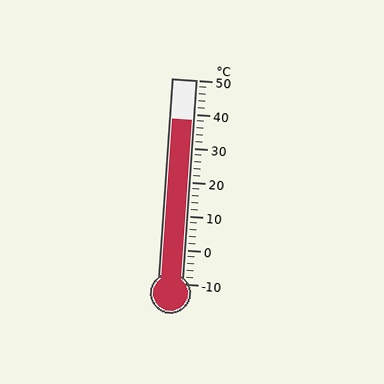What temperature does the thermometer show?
The thermometer shows approximately 38°C.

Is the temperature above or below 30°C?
The temperature is above 30°C.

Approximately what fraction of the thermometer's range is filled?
The thermometer is filled to approximately 80% of its range.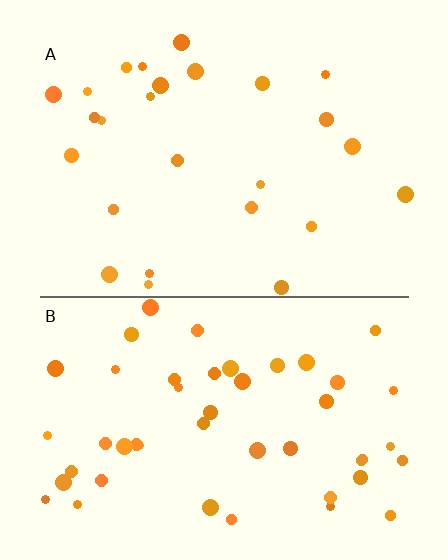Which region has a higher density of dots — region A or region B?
B (the bottom).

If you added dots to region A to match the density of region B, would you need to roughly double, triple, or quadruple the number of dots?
Approximately double.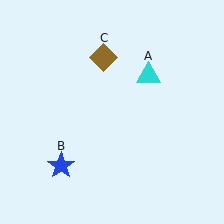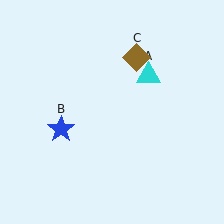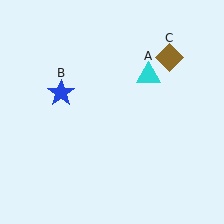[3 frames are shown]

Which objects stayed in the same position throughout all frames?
Cyan triangle (object A) remained stationary.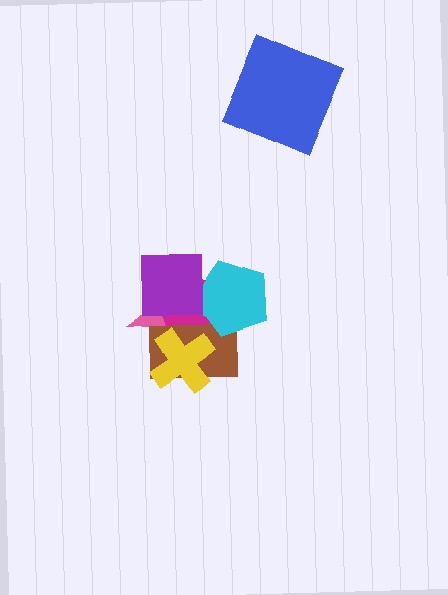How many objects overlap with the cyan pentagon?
4 objects overlap with the cyan pentagon.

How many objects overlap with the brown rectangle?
4 objects overlap with the brown rectangle.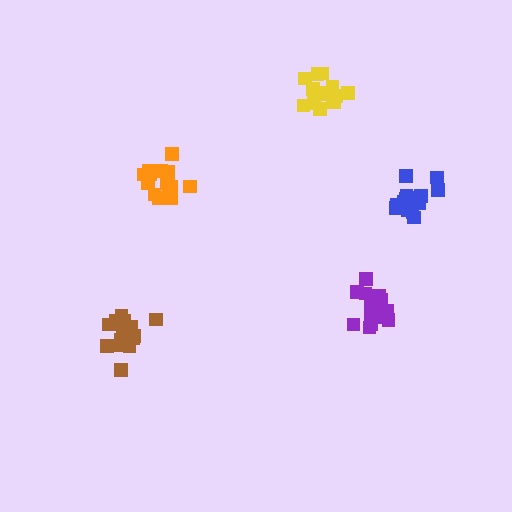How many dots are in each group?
Group 1: 18 dots, Group 2: 17 dots, Group 3: 15 dots, Group 4: 18 dots, Group 5: 16 dots (84 total).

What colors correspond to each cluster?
The clusters are colored: purple, blue, brown, yellow, orange.